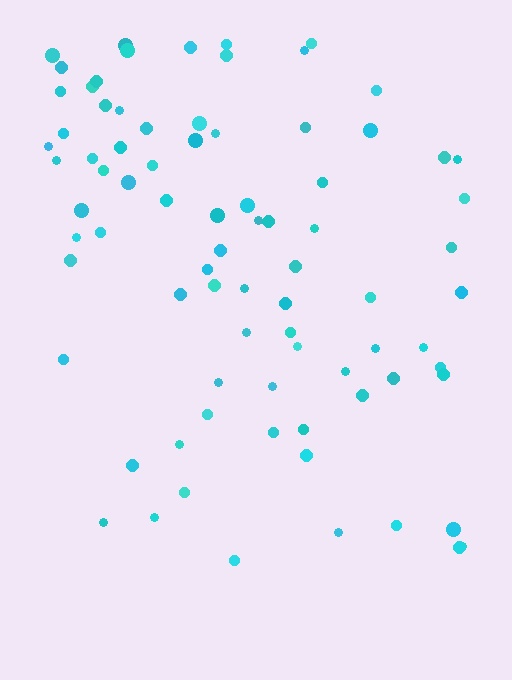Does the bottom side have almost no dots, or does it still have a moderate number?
Still a moderate number, just noticeably fewer than the top.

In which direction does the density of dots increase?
From bottom to top, with the top side densest.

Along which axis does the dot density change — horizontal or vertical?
Vertical.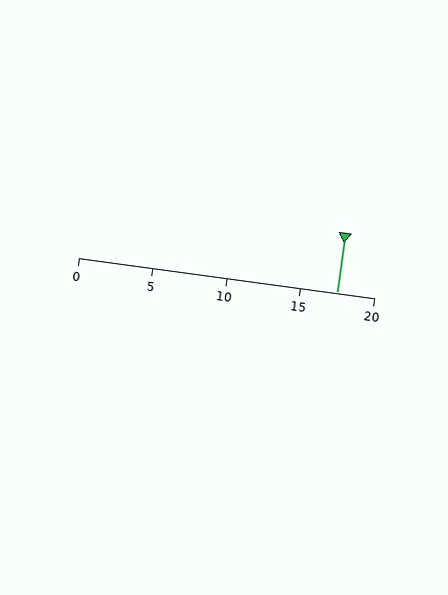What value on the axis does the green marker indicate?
The marker indicates approximately 17.5.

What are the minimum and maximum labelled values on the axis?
The axis runs from 0 to 20.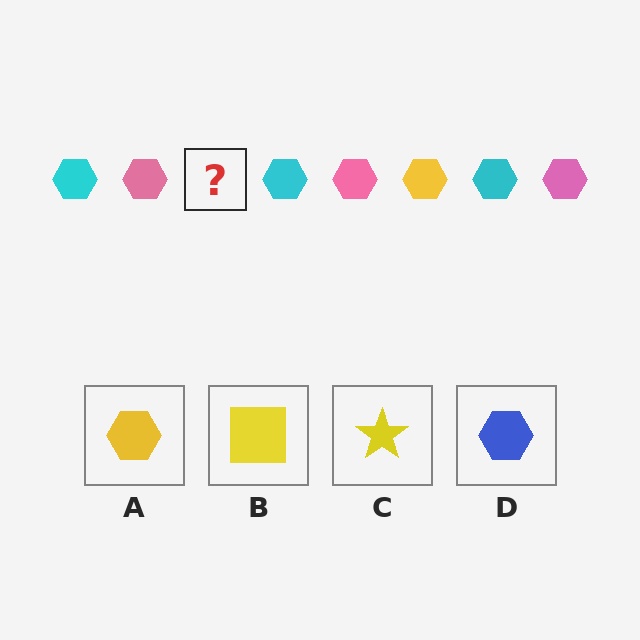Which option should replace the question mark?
Option A.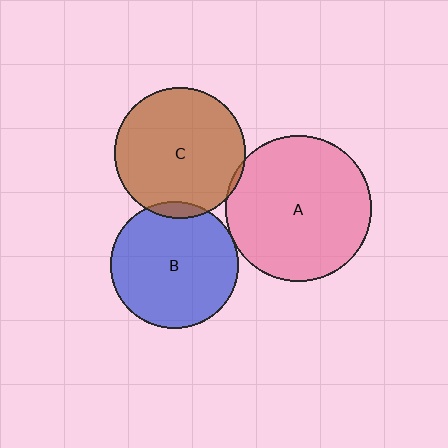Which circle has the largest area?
Circle A (pink).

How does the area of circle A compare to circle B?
Approximately 1.3 times.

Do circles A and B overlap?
Yes.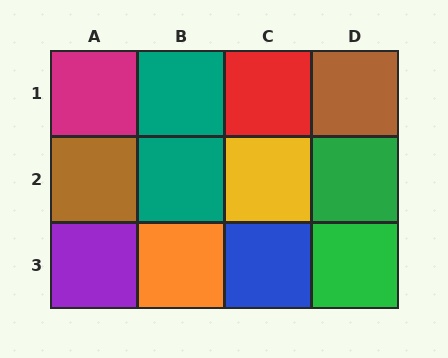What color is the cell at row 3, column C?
Blue.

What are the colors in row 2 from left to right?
Brown, teal, yellow, green.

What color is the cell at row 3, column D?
Green.